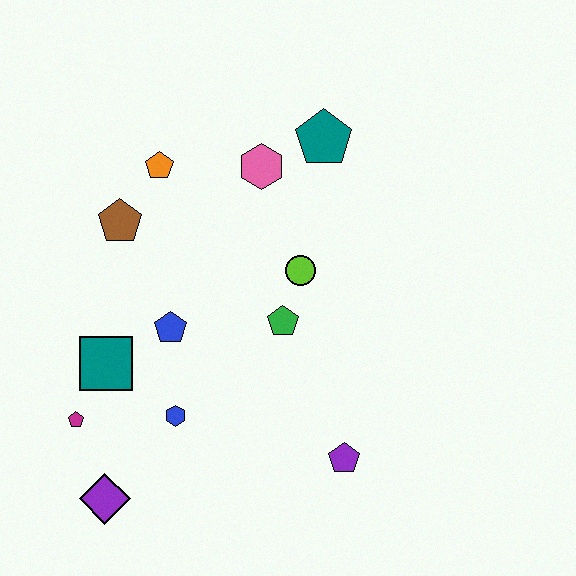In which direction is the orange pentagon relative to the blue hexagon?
The orange pentagon is above the blue hexagon.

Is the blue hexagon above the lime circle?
No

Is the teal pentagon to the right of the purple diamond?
Yes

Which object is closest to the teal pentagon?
The pink hexagon is closest to the teal pentagon.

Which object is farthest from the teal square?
The teal pentagon is farthest from the teal square.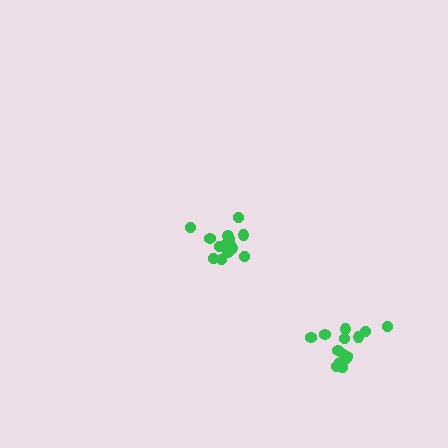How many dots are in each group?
Group 1: 15 dots, Group 2: 14 dots (29 total).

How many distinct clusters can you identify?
There are 2 distinct clusters.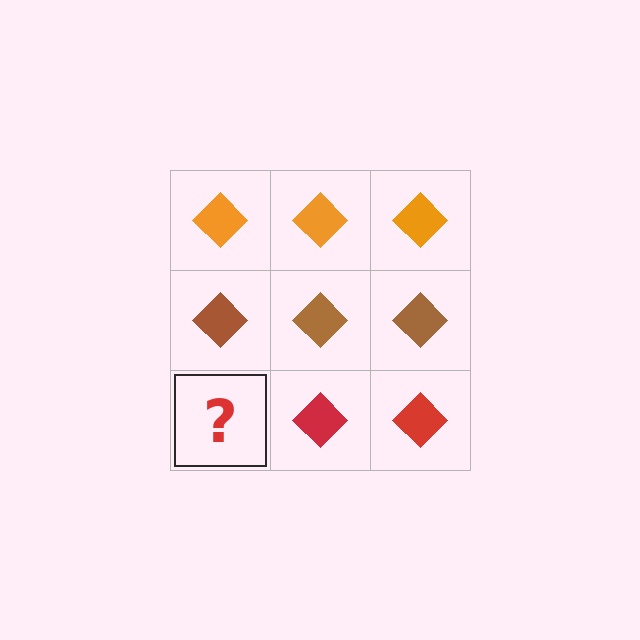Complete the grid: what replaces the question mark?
The question mark should be replaced with a red diamond.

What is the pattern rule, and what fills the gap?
The rule is that each row has a consistent color. The gap should be filled with a red diamond.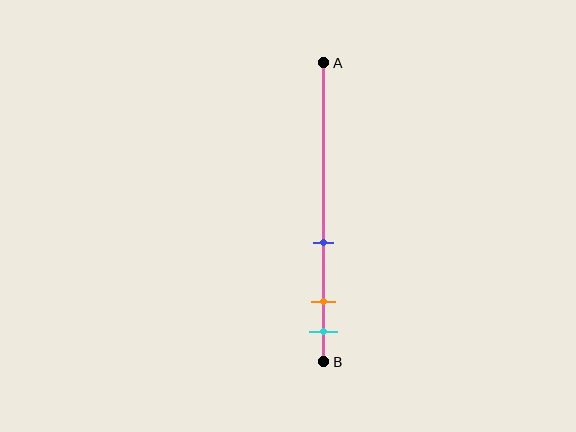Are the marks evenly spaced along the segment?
No, the marks are not evenly spaced.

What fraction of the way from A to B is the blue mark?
The blue mark is approximately 60% (0.6) of the way from A to B.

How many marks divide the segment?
There are 3 marks dividing the segment.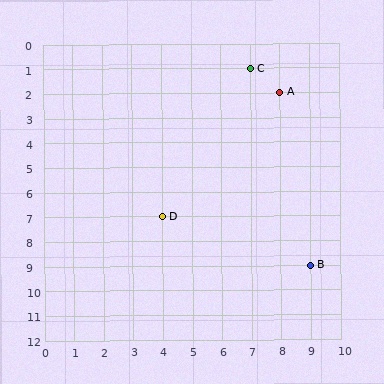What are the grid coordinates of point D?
Point D is at grid coordinates (4, 7).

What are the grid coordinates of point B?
Point B is at grid coordinates (9, 9).